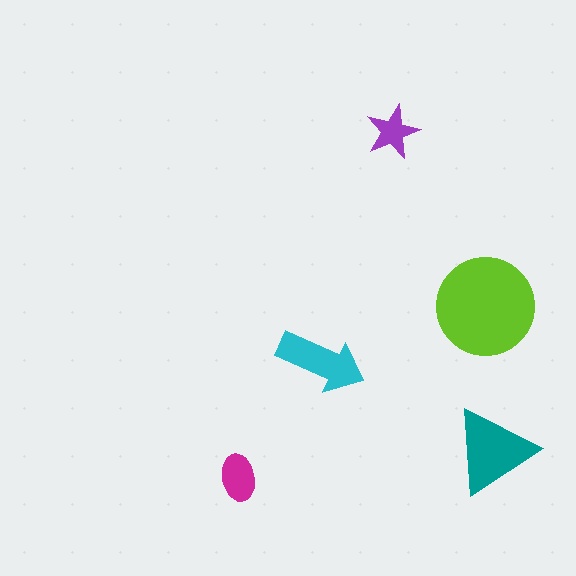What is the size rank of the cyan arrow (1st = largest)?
3rd.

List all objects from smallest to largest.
The purple star, the magenta ellipse, the cyan arrow, the teal triangle, the lime circle.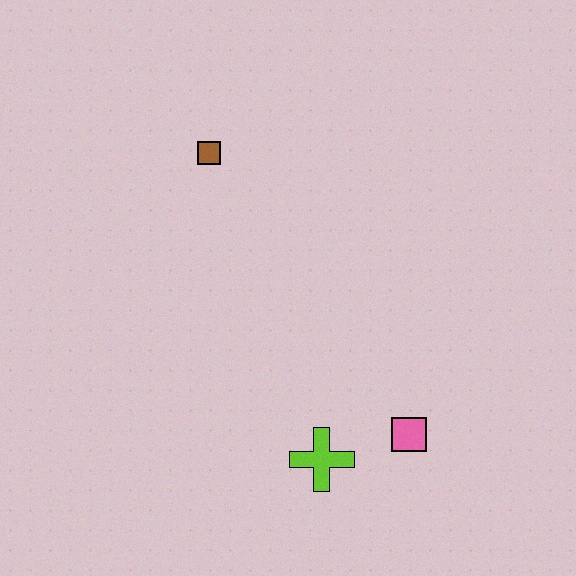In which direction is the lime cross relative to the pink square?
The lime cross is to the left of the pink square.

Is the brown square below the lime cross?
No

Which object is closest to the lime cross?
The pink square is closest to the lime cross.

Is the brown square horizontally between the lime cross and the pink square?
No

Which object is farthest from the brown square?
The pink square is farthest from the brown square.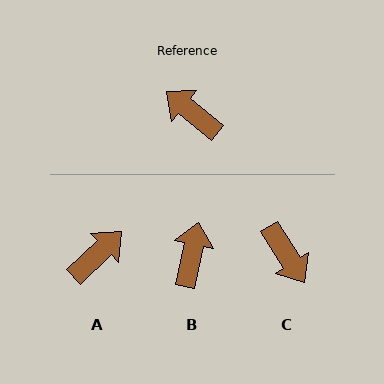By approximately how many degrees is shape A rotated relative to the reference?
Approximately 98 degrees clockwise.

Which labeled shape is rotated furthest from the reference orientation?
C, about 161 degrees away.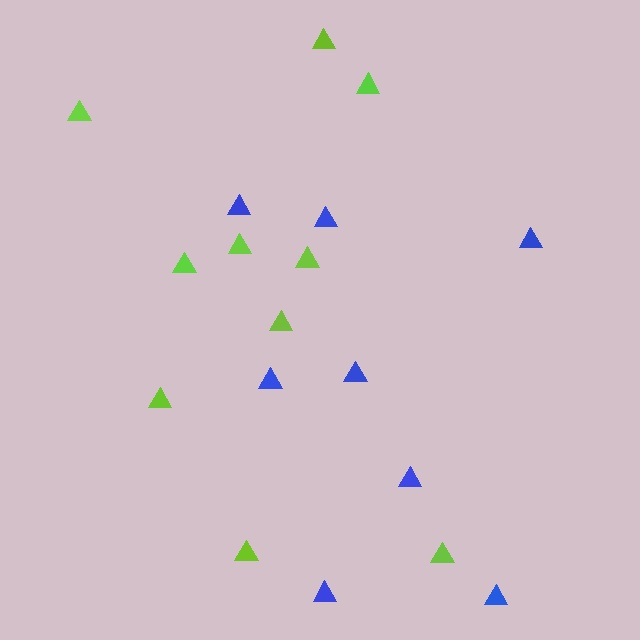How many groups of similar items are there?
There are 2 groups: one group of blue triangles (8) and one group of lime triangles (10).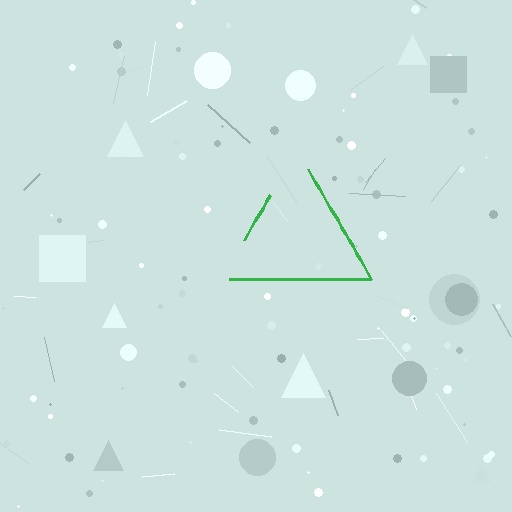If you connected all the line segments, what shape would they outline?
They would outline a triangle.